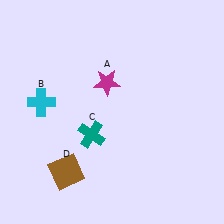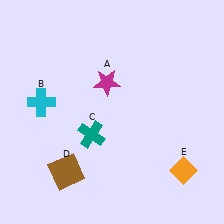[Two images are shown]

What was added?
An orange diamond (E) was added in Image 2.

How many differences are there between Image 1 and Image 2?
There is 1 difference between the two images.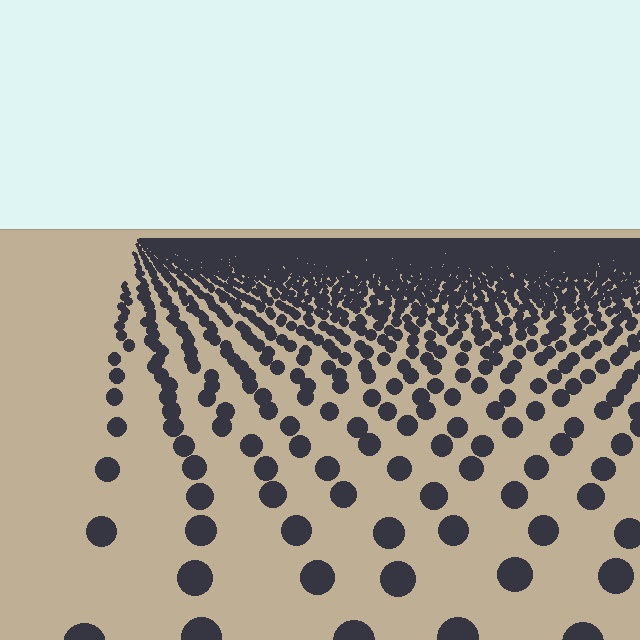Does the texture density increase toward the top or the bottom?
Density increases toward the top.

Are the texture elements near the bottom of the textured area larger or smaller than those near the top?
Larger. Near the bottom, elements are closer to the viewer and appear at a bigger on-screen size.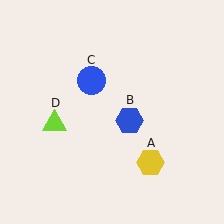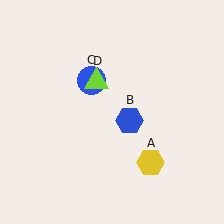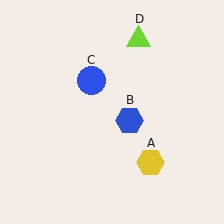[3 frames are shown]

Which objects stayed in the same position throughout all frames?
Yellow hexagon (object A) and blue hexagon (object B) and blue circle (object C) remained stationary.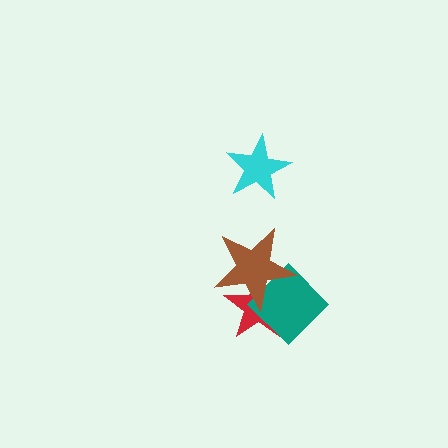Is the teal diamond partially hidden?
Yes, it is partially covered by another shape.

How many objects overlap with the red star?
2 objects overlap with the red star.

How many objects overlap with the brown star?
2 objects overlap with the brown star.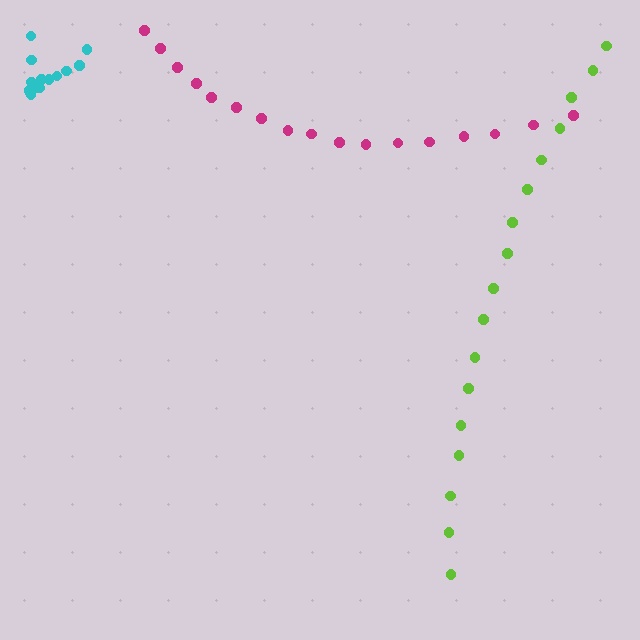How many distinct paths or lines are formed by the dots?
There are 3 distinct paths.